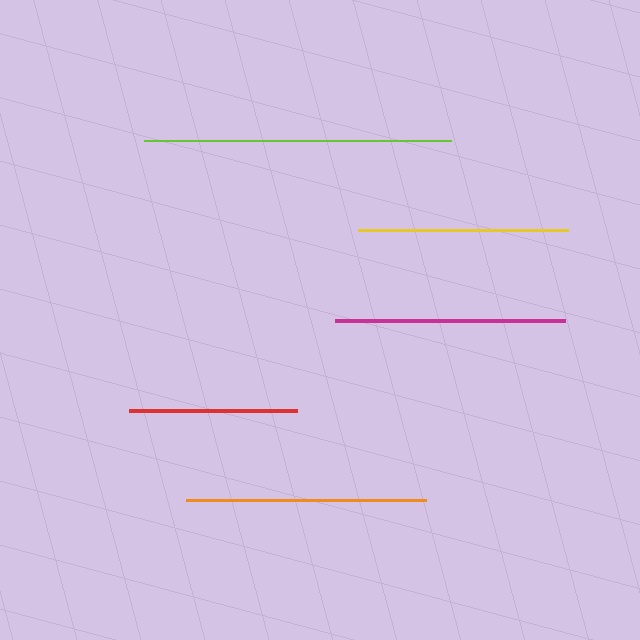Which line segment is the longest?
The lime line is the longest at approximately 306 pixels.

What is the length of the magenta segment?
The magenta segment is approximately 231 pixels long.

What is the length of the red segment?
The red segment is approximately 168 pixels long.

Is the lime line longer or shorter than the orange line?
The lime line is longer than the orange line.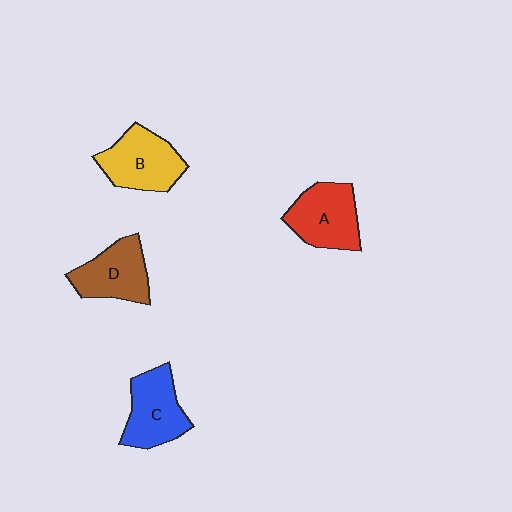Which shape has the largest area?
Shape B (yellow).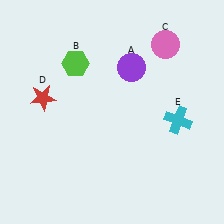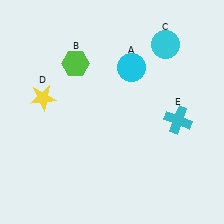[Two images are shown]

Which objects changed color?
A changed from purple to cyan. C changed from pink to cyan. D changed from red to yellow.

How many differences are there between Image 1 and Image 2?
There are 3 differences between the two images.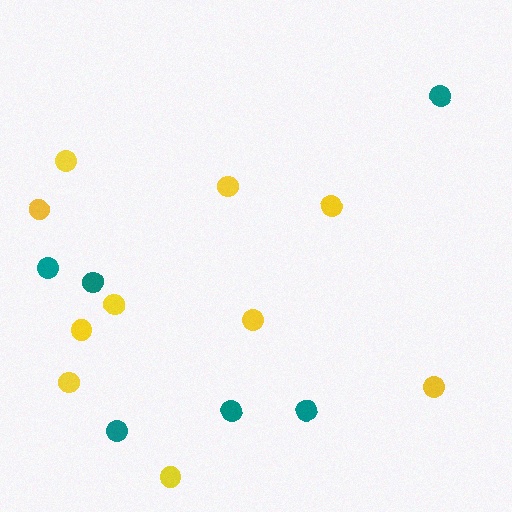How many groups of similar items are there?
There are 2 groups: one group of yellow circles (10) and one group of teal circles (6).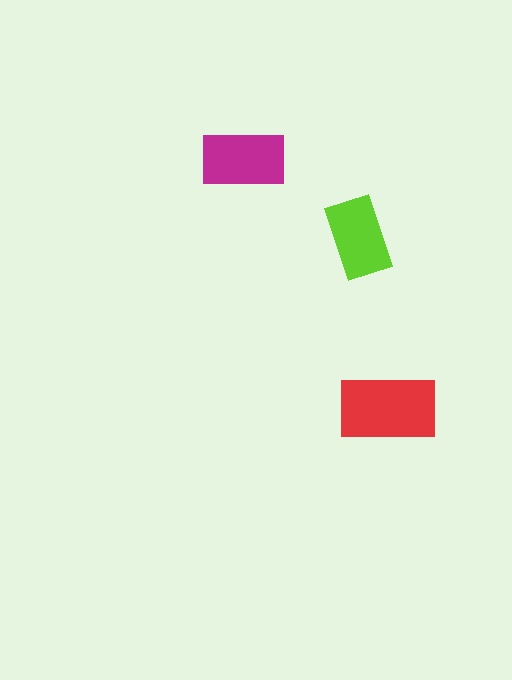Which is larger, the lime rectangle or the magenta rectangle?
The magenta one.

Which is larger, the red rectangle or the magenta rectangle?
The red one.